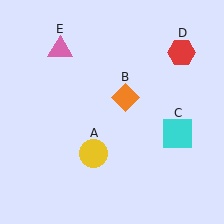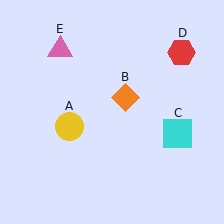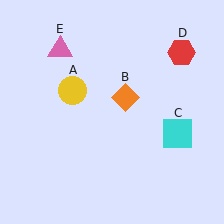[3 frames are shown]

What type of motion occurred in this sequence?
The yellow circle (object A) rotated clockwise around the center of the scene.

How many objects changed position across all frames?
1 object changed position: yellow circle (object A).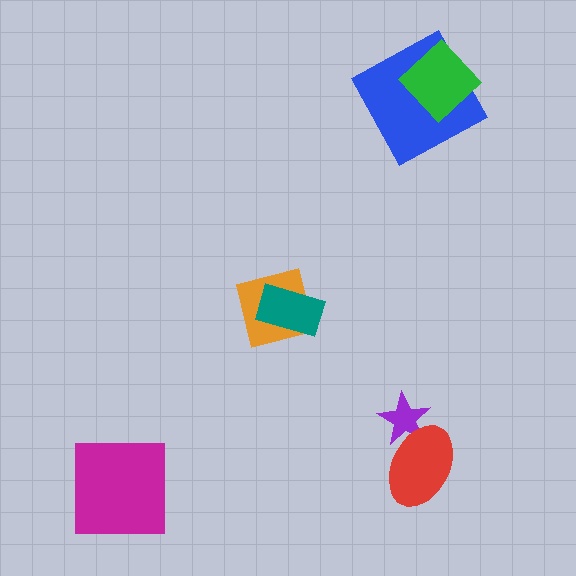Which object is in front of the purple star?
The red ellipse is in front of the purple star.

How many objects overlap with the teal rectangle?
1 object overlaps with the teal rectangle.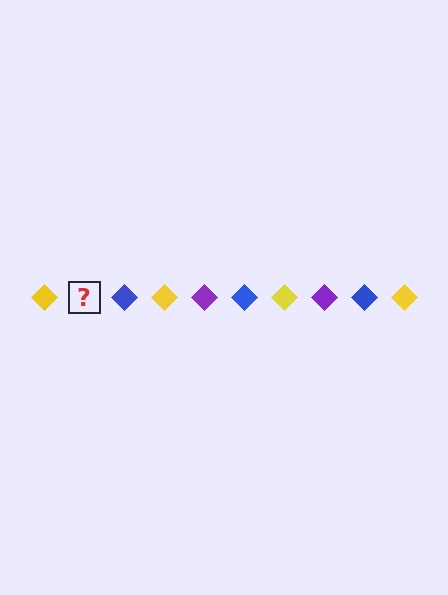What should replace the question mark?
The question mark should be replaced with a purple diamond.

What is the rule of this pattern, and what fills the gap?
The rule is that the pattern cycles through yellow, purple, blue diamonds. The gap should be filled with a purple diamond.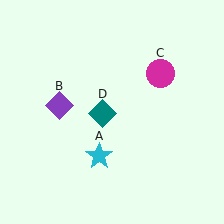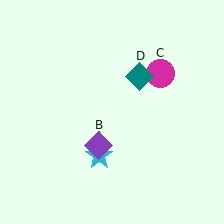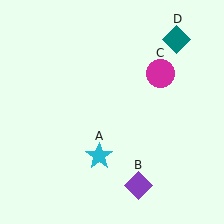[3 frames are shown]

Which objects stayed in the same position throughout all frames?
Cyan star (object A) and magenta circle (object C) remained stationary.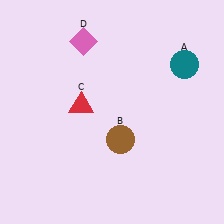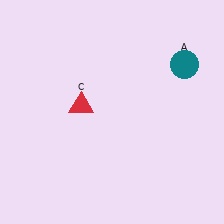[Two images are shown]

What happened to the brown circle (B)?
The brown circle (B) was removed in Image 2. It was in the bottom-right area of Image 1.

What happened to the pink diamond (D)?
The pink diamond (D) was removed in Image 2. It was in the top-left area of Image 1.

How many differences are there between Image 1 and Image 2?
There are 2 differences between the two images.